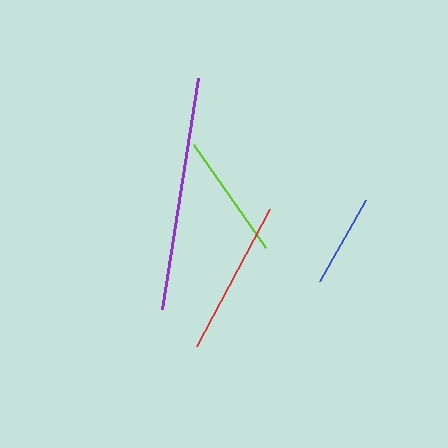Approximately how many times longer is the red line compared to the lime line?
The red line is approximately 1.2 times the length of the lime line.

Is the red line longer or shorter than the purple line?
The purple line is longer than the red line.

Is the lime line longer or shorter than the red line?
The red line is longer than the lime line.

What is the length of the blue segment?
The blue segment is approximately 93 pixels long.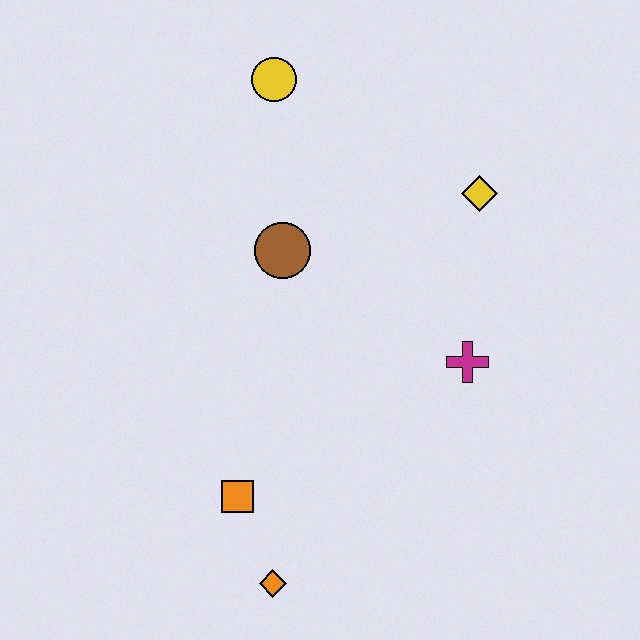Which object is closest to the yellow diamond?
The magenta cross is closest to the yellow diamond.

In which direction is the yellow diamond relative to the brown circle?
The yellow diamond is to the right of the brown circle.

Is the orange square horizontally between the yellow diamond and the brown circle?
No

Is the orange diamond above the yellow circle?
No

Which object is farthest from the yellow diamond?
The orange diamond is farthest from the yellow diamond.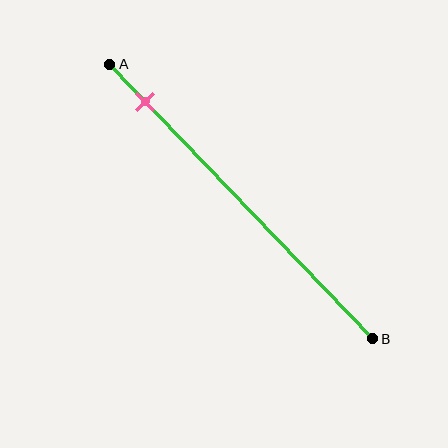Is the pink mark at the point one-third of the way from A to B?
No, the mark is at about 15% from A, not at the 33% one-third point.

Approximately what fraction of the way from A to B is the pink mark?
The pink mark is approximately 15% of the way from A to B.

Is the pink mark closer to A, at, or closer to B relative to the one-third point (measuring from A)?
The pink mark is closer to point A than the one-third point of segment AB.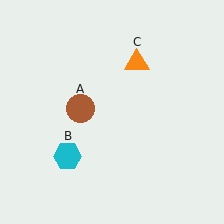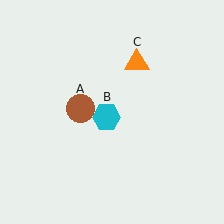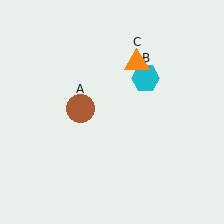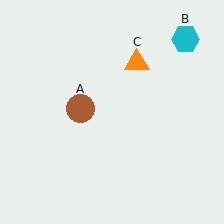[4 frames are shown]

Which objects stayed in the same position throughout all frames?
Brown circle (object A) and orange triangle (object C) remained stationary.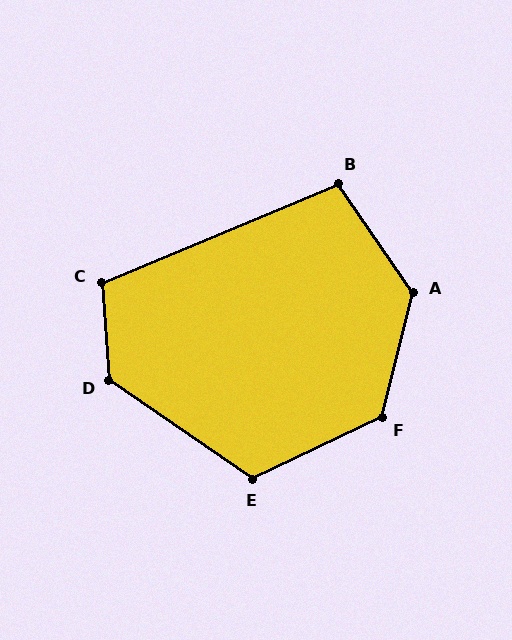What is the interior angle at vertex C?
Approximately 108 degrees (obtuse).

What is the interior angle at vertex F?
Approximately 129 degrees (obtuse).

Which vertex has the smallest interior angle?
B, at approximately 102 degrees.